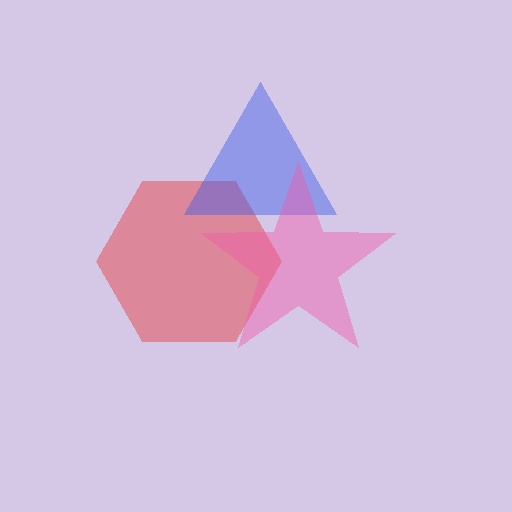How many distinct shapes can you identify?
There are 3 distinct shapes: a red hexagon, a blue triangle, a pink star.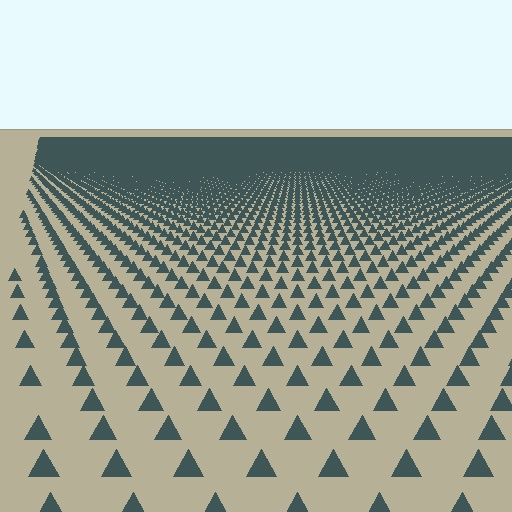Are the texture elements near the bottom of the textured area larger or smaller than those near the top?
Larger. Near the bottom, elements are closer to the viewer and appear at a bigger on-screen size.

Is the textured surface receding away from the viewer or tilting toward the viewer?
The surface is receding away from the viewer. Texture elements get smaller and denser toward the top.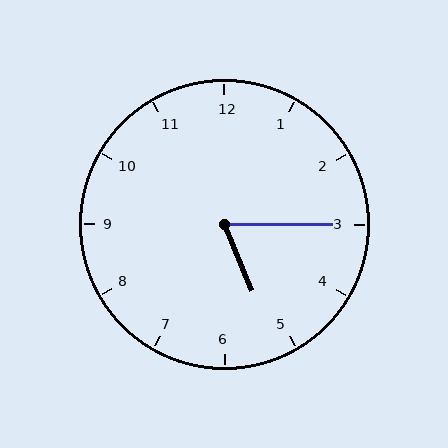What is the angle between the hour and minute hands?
Approximately 68 degrees.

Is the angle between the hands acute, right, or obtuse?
It is acute.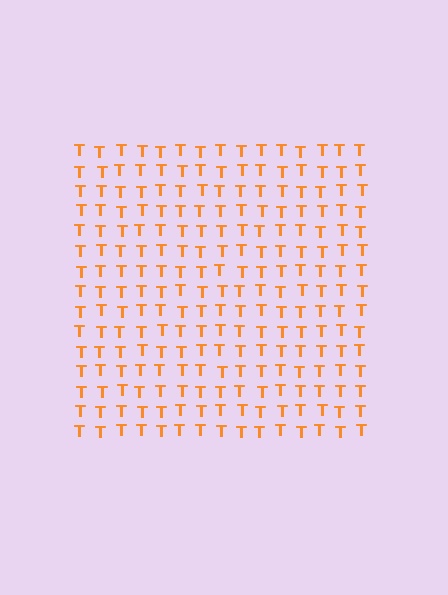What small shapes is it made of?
It is made of small letter T's.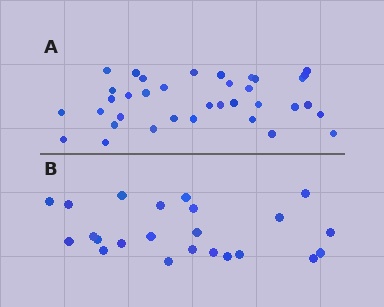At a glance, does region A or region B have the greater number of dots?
Region A (the top region) has more dots.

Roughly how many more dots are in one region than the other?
Region A has approximately 15 more dots than region B.